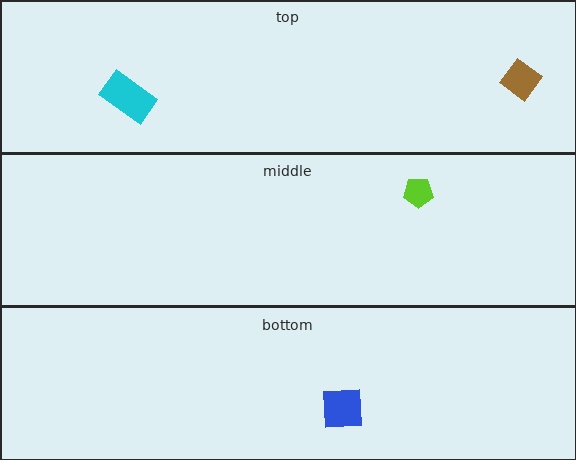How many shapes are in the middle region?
1.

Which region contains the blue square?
The bottom region.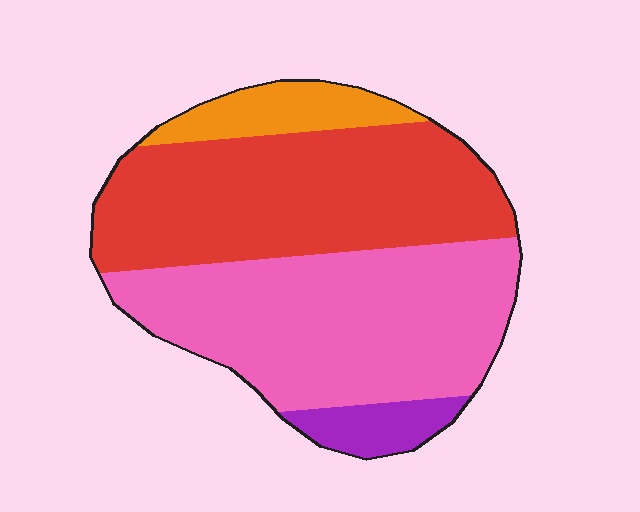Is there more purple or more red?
Red.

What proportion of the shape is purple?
Purple covers around 5% of the shape.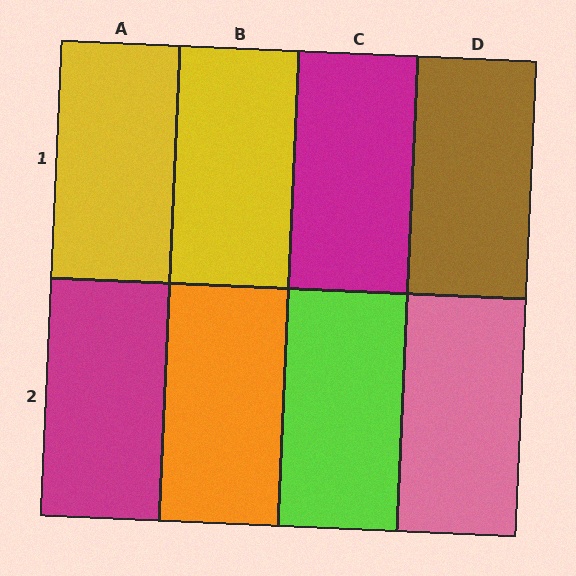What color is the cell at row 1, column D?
Brown.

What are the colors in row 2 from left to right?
Magenta, orange, lime, pink.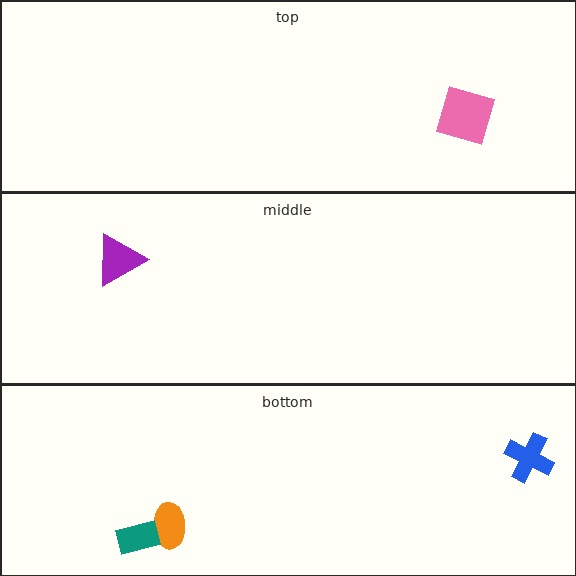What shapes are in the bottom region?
The orange ellipse, the teal rectangle, the blue cross.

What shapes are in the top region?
The pink diamond.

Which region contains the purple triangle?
The middle region.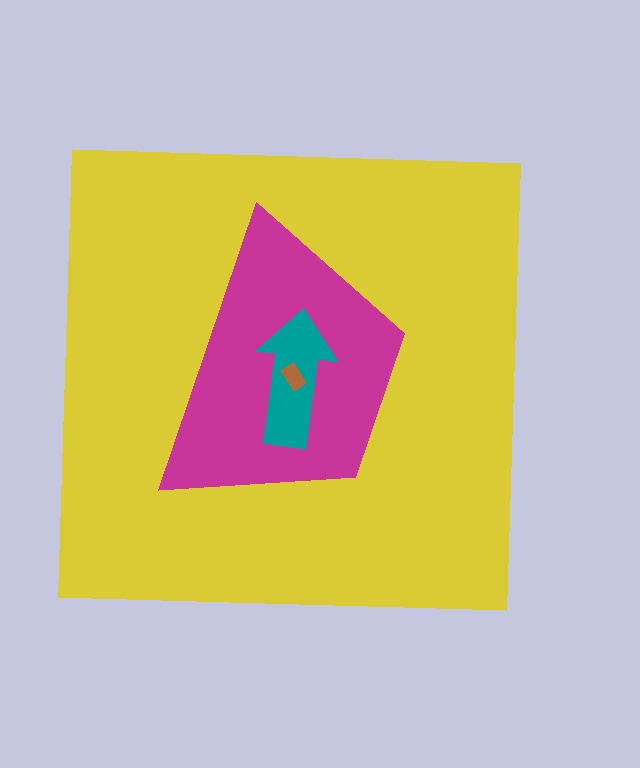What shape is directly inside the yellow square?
The magenta trapezoid.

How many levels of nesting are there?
4.